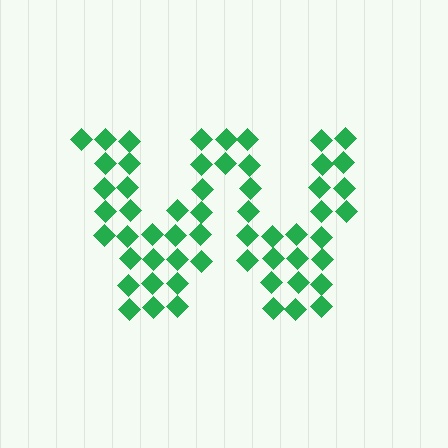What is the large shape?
The large shape is the letter W.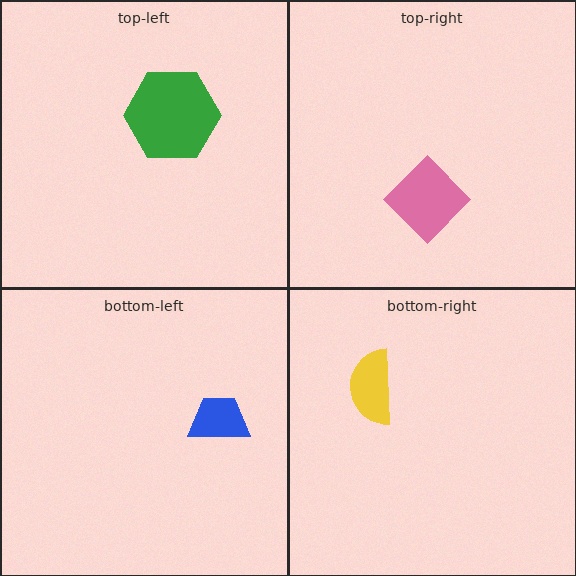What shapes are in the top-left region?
The green hexagon.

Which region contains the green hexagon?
The top-left region.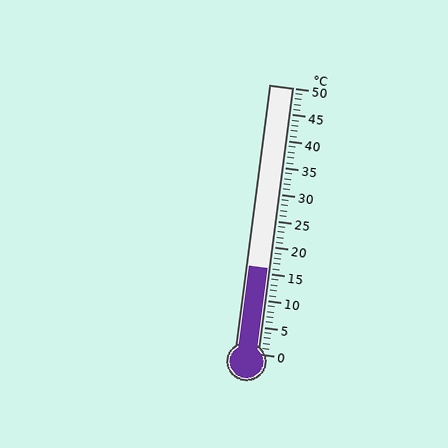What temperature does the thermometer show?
The thermometer shows approximately 16°C.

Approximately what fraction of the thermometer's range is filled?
The thermometer is filled to approximately 30% of its range.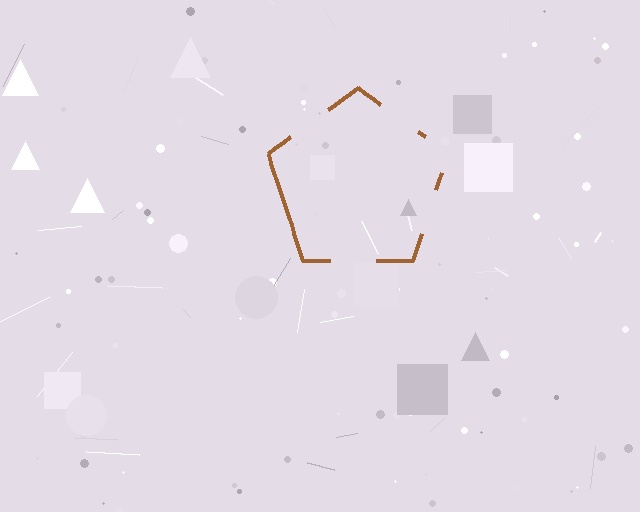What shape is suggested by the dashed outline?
The dashed outline suggests a pentagon.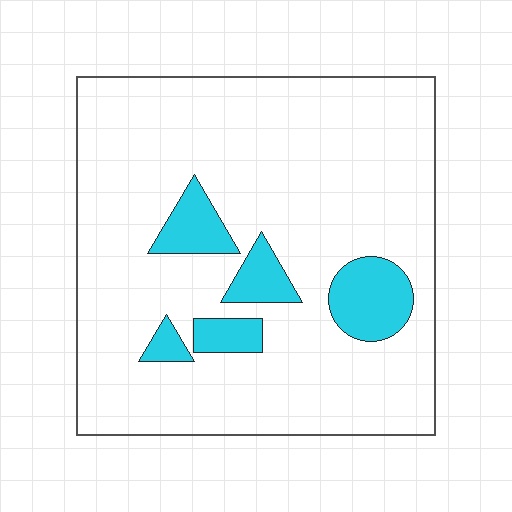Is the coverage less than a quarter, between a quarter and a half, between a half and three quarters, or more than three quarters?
Less than a quarter.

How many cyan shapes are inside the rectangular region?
5.